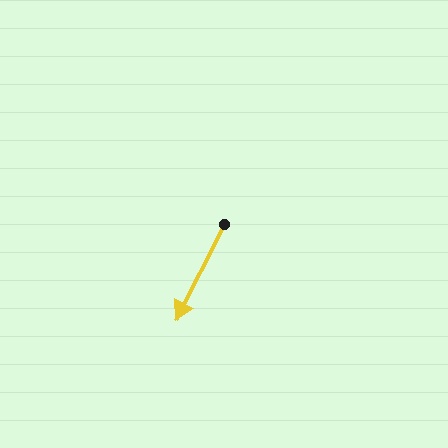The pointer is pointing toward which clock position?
Roughly 7 o'clock.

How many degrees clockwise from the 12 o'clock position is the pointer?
Approximately 207 degrees.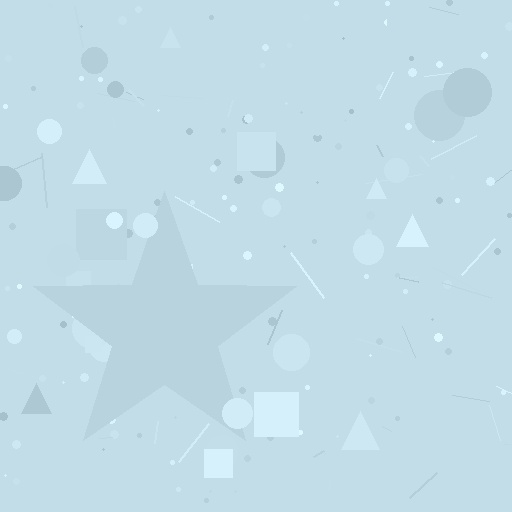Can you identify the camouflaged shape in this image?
The camouflaged shape is a star.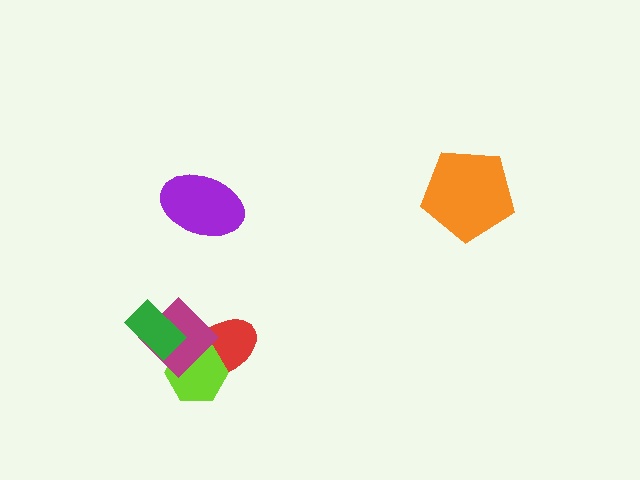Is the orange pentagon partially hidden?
No, no other shape covers it.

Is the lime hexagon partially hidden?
Yes, it is partially covered by another shape.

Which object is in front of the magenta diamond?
The green rectangle is in front of the magenta diamond.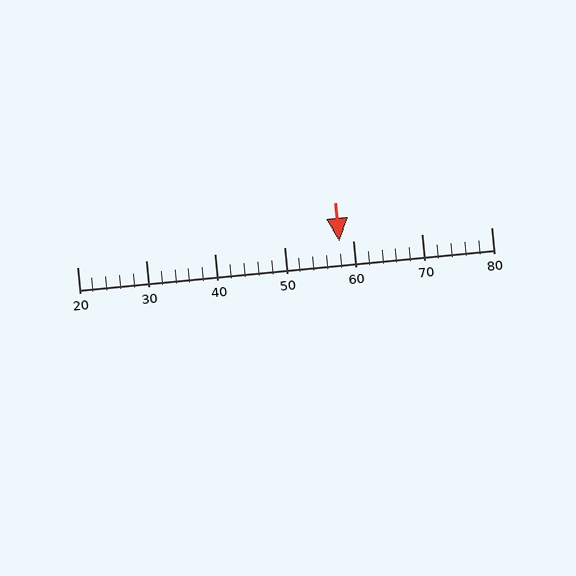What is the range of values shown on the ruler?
The ruler shows values from 20 to 80.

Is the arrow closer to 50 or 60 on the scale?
The arrow is closer to 60.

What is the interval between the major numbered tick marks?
The major tick marks are spaced 10 units apart.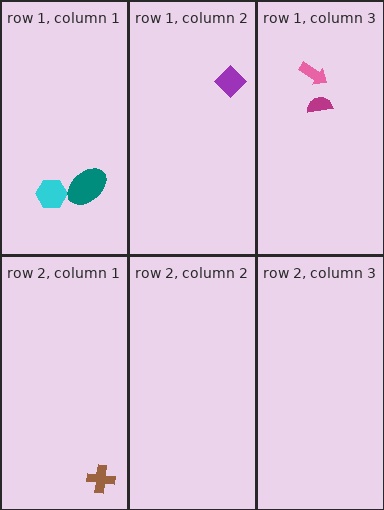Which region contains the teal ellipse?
The row 1, column 1 region.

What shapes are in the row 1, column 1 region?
The cyan hexagon, the teal ellipse.